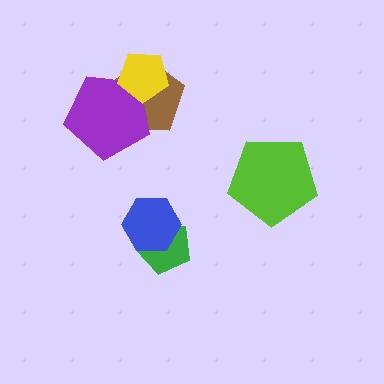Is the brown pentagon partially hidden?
Yes, it is partially covered by another shape.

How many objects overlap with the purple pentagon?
2 objects overlap with the purple pentagon.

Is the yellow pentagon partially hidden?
No, no other shape covers it.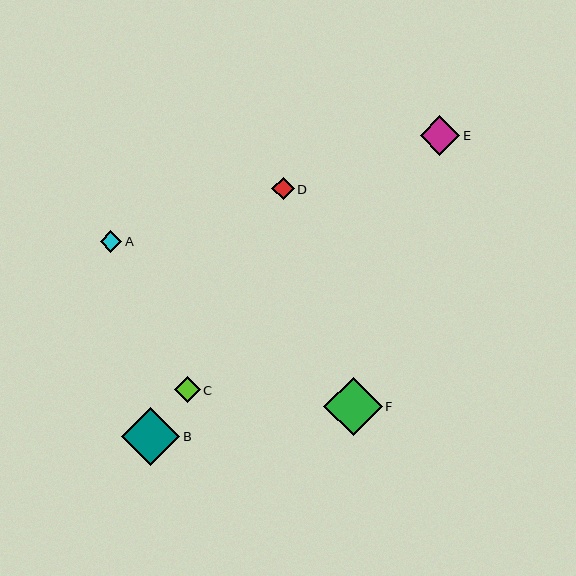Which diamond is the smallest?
Diamond A is the smallest with a size of approximately 21 pixels.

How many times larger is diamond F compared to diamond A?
Diamond F is approximately 2.7 times the size of diamond A.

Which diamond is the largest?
Diamond F is the largest with a size of approximately 59 pixels.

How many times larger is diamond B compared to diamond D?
Diamond B is approximately 2.6 times the size of diamond D.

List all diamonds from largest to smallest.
From largest to smallest: F, B, E, C, D, A.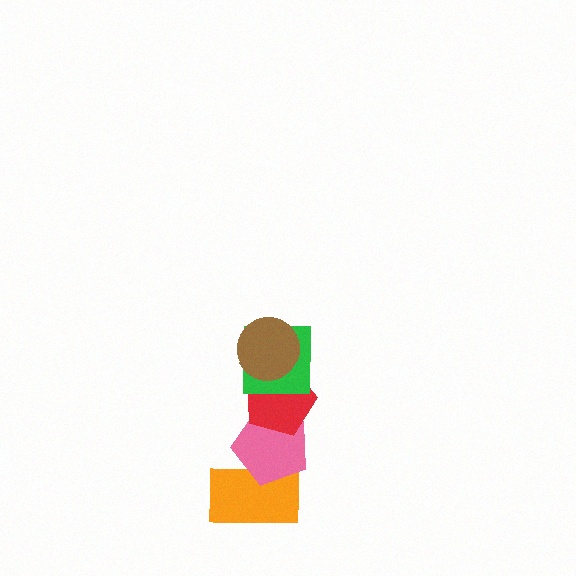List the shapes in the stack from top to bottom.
From top to bottom: the brown circle, the green square, the red pentagon, the pink pentagon, the orange rectangle.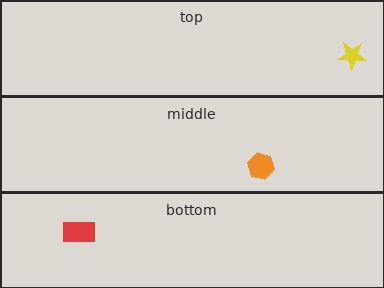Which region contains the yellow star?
The top region.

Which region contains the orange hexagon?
The middle region.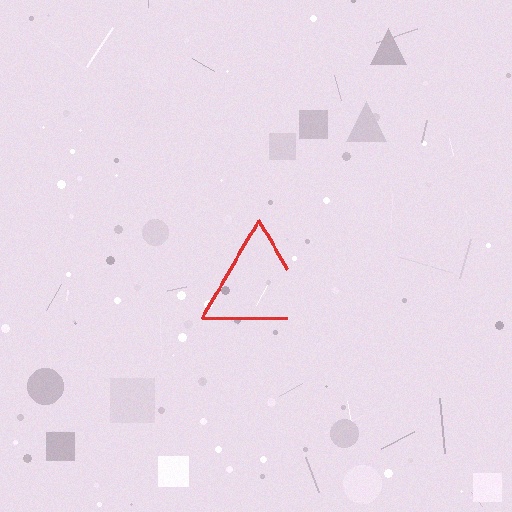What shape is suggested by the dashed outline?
The dashed outline suggests a triangle.